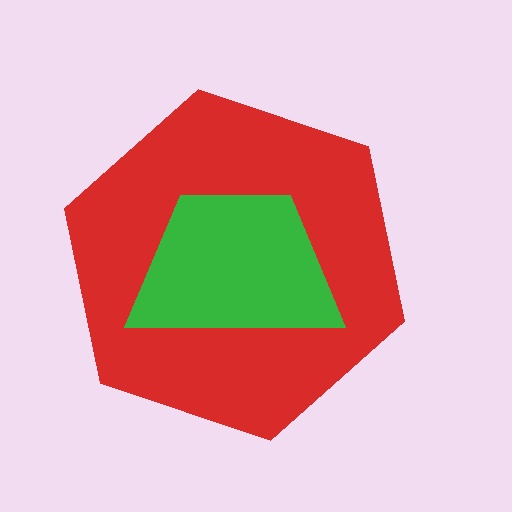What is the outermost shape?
The red hexagon.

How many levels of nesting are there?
2.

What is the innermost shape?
The green trapezoid.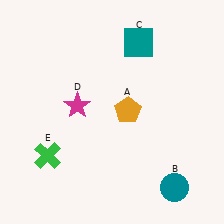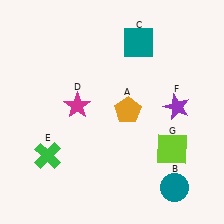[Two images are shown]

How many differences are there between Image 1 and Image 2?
There are 2 differences between the two images.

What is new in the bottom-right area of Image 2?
A lime square (G) was added in the bottom-right area of Image 2.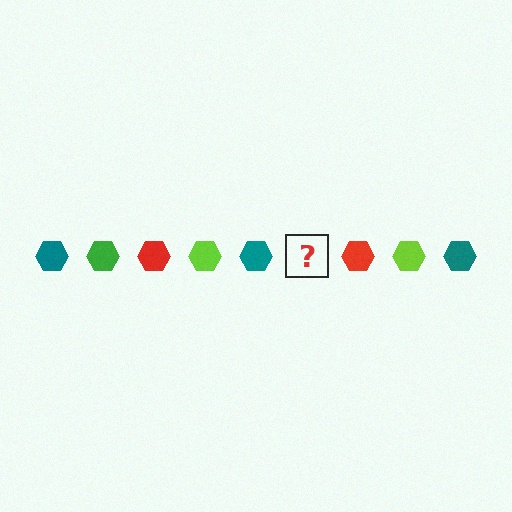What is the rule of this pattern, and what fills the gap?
The rule is that the pattern cycles through teal, green, red, lime hexagons. The gap should be filled with a green hexagon.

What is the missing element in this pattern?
The missing element is a green hexagon.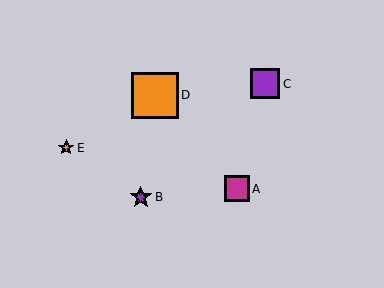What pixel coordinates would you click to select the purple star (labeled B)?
Click at (141, 197) to select the purple star B.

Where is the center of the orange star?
The center of the orange star is at (66, 148).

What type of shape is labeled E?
Shape E is an orange star.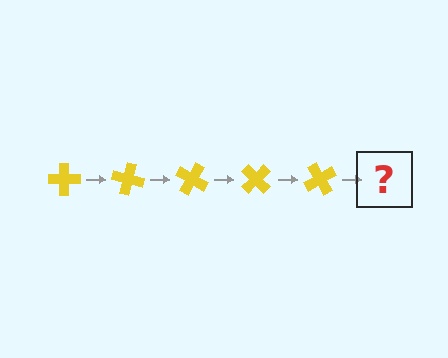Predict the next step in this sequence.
The next step is a yellow cross rotated 75 degrees.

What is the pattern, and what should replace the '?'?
The pattern is that the cross rotates 15 degrees each step. The '?' should be a yellow cross rotated 75 degrees.